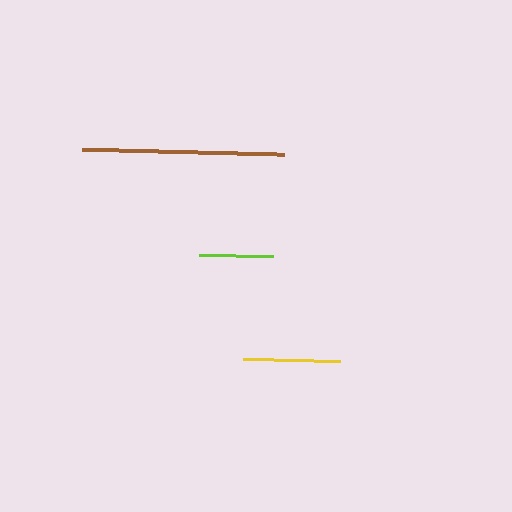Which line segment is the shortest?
The lime line is the shortest at approximately 74 pixels.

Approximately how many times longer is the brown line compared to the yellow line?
The brown line is approximately 2.1 times the length of the yellow line.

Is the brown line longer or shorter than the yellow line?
The brown line is longer than the yellow line.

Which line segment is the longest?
The brown line is the longest at approximately 202 pixels.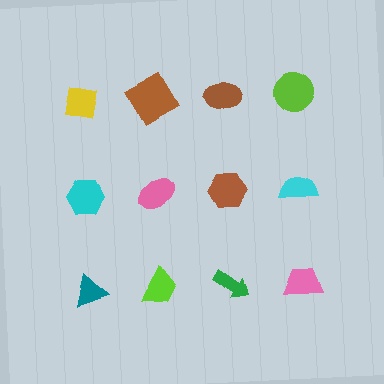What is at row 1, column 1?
A yellow square.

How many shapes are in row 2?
4 shapes.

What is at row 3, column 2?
A lime trapezoid.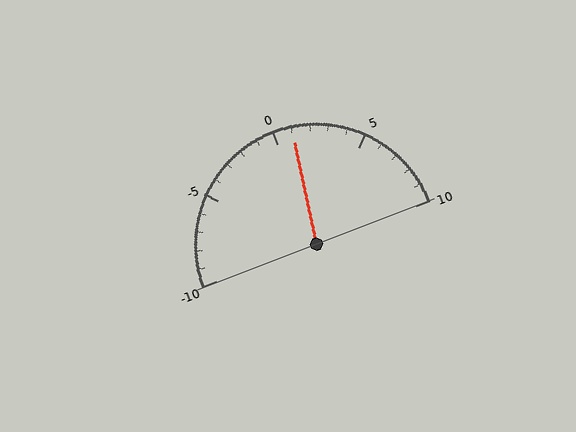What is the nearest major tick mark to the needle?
The nearest major tick mark is 0.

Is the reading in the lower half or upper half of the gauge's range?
The reading is in the upper half of the range (-10 to 10).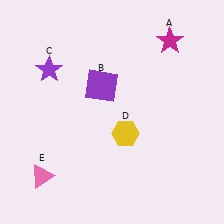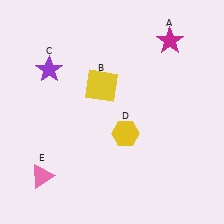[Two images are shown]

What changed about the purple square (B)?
In Image 1, B is purple. In Image 2, it changed to yellow.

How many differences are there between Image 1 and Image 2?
There is 1 difference between the two images.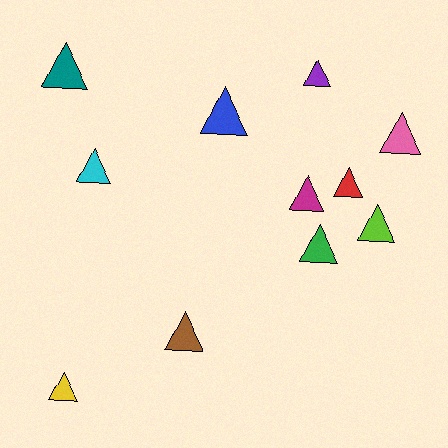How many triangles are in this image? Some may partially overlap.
There are 11 triangles.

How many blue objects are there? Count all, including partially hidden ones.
There is 1 blue object.